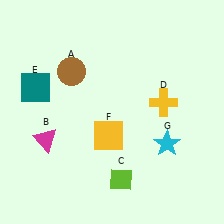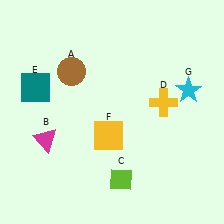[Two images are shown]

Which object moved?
The cyan star (G) moved up.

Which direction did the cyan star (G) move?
The cyan star (G) moved up.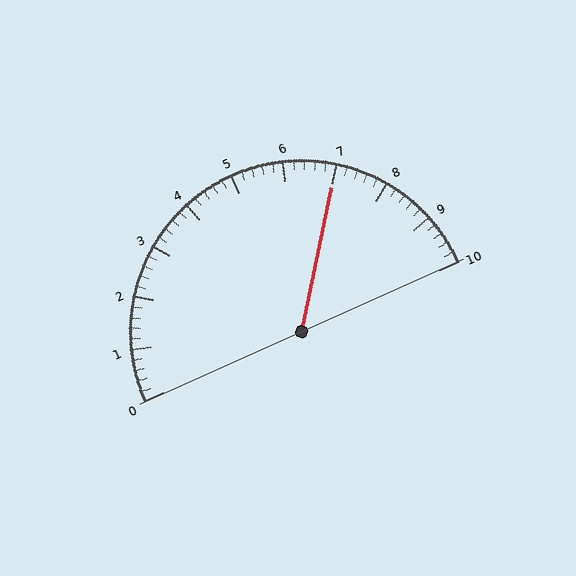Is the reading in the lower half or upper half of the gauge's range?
The reading is in the upper half of the range (0 to 10).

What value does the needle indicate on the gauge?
The needle indicates approximately 7.0.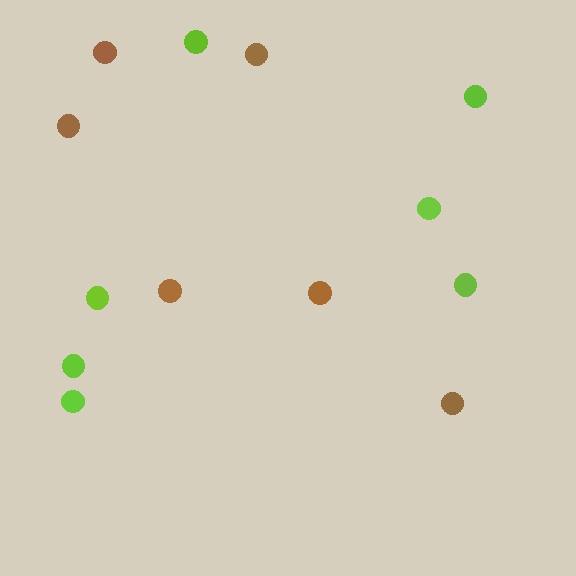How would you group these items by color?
There are 2 groups: one group of brown circles (6) and one group of lime circles (7).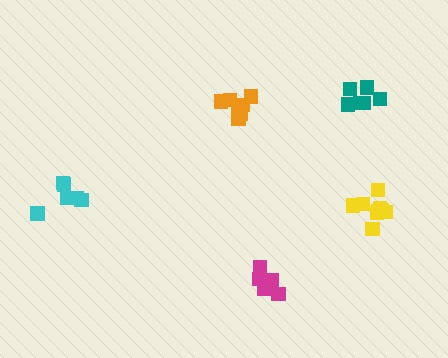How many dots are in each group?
Group 1: 6 dots, Group 2: 7 dots, Group 3: 6 dots, Group 4: 9 dots, Group 5: 6 dots (34 total).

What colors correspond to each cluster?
The clusters are colored: magenta, orange, cyan, yellow, teal.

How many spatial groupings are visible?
There are 5 spatial groupings.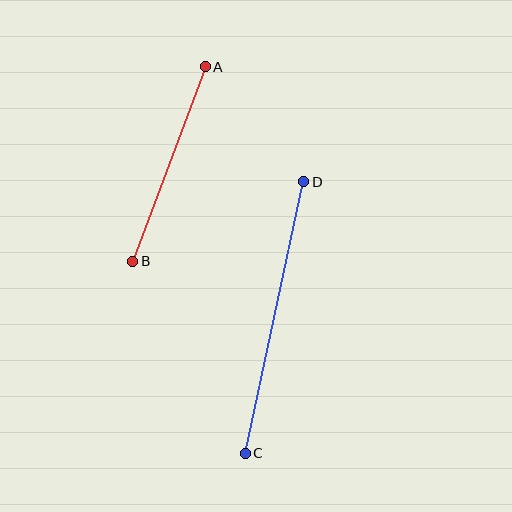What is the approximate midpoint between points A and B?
The midpoint is at approximately (169, 164) pixels.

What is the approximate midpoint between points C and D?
The midpoint is at approximately (274, 317) pixels.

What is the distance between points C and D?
The distance is approximately 278 pixels.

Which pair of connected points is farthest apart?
Points C and D are farthest apart.